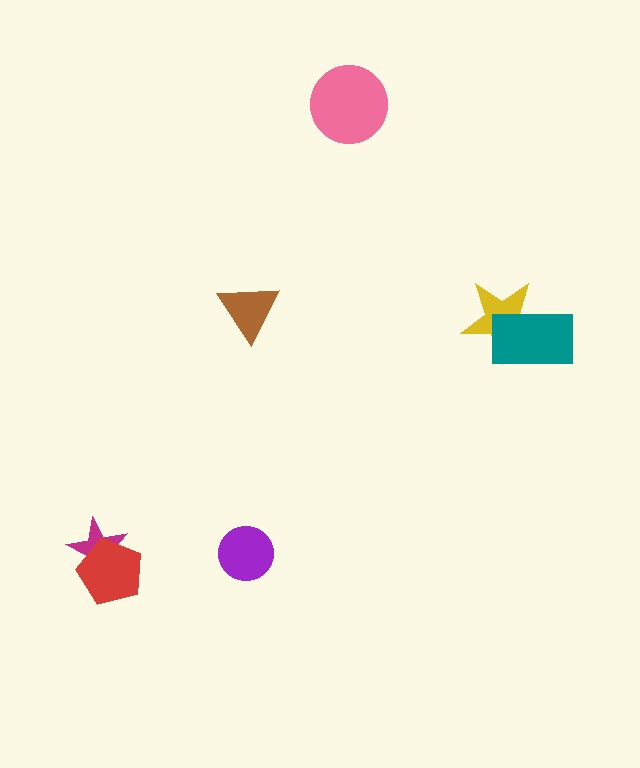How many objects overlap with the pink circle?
0 objects overlap with the pink circle.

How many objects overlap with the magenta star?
1 object overlaps with the magenta star.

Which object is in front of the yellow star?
The teal rectangle is in front of the yellow star.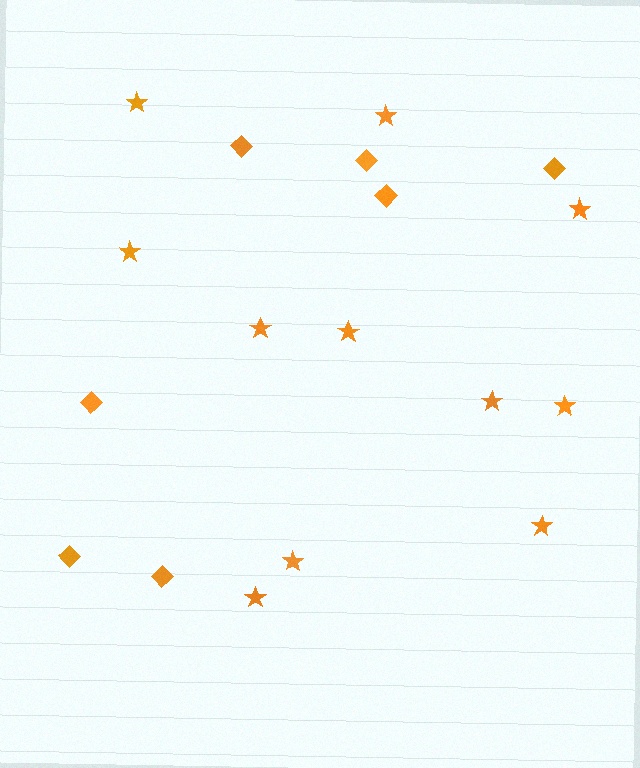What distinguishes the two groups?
There are 2 groups: one group of diamonds (7) and one group of stars (11).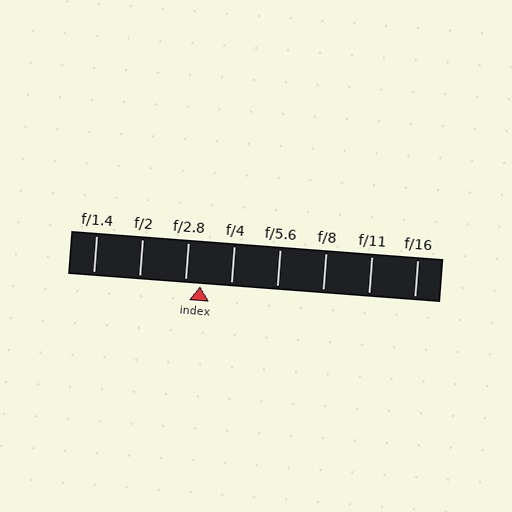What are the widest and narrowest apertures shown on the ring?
The widest aperture shown is f/1.4 and the narrowest is f/16.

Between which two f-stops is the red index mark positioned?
The index mark is between f/2.8 and f/4.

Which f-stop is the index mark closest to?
The index mark is closest to f/2.8.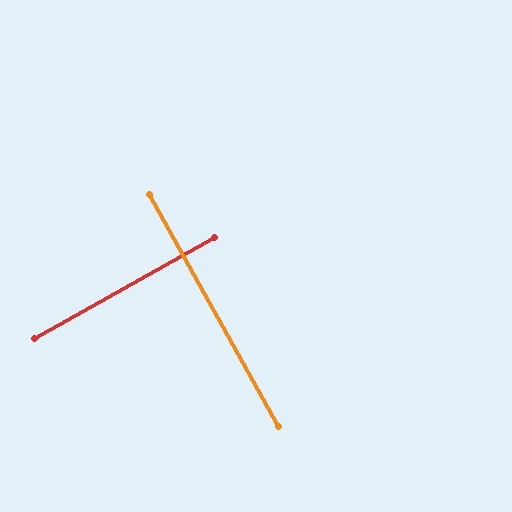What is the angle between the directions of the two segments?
Approximately 90 degrees.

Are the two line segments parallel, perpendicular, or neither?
Perpendicular — they meet at approximately 90°.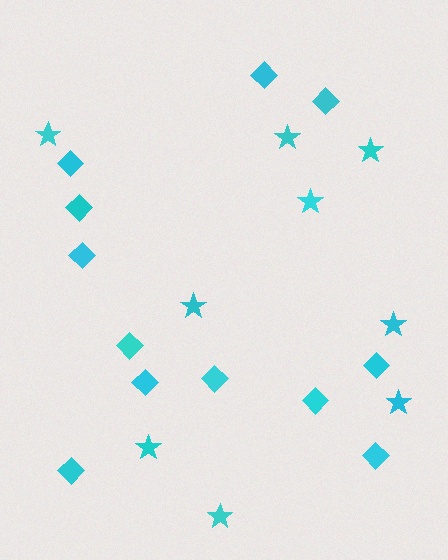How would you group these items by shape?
There are 2 groups: one group of diamonds (12) and one group of stars (9).